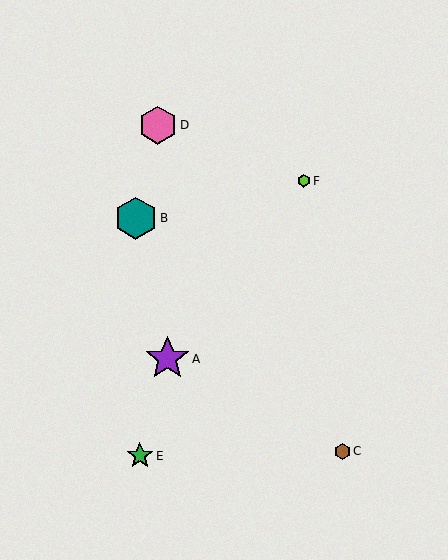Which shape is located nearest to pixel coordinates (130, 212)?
The teal hexagon (labeled B) at (136, 218) is nearest to that location.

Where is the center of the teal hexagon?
The center of the teal hexagon is at (136, 218).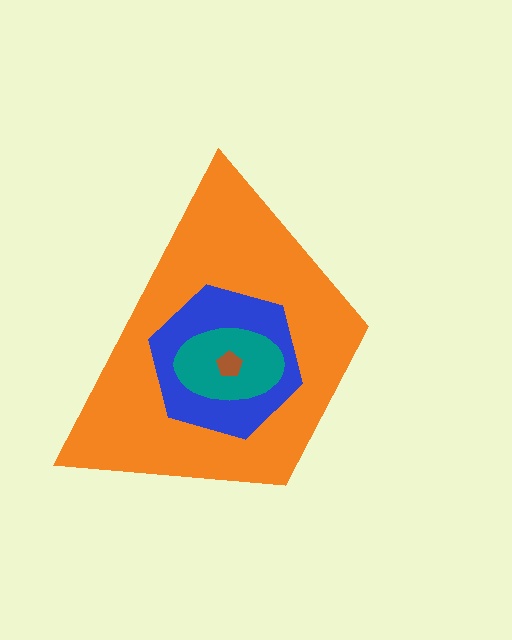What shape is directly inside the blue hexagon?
The teal ellipse.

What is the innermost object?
The brown pentagon.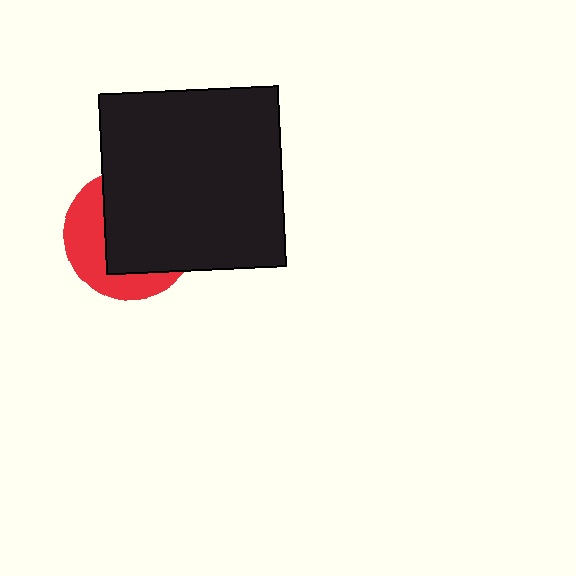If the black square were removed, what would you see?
You would see the complete red circle.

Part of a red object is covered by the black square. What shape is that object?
It is a circle.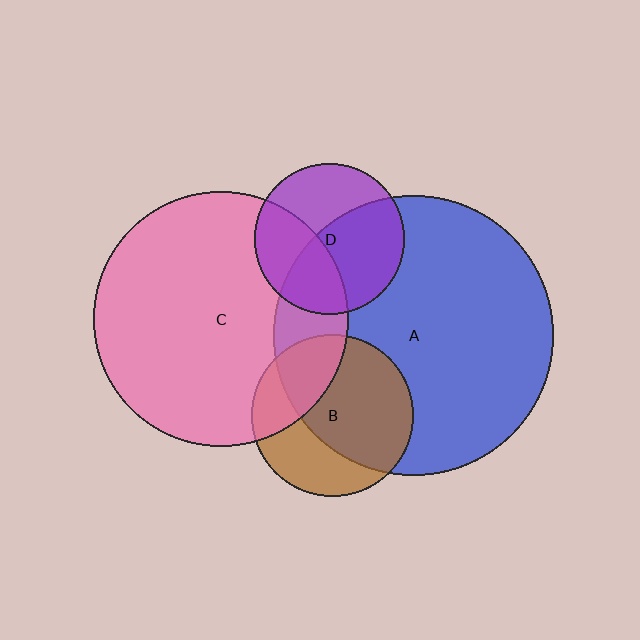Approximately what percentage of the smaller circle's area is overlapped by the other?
Approximately 65%.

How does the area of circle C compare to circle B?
Approximately 2.5 times.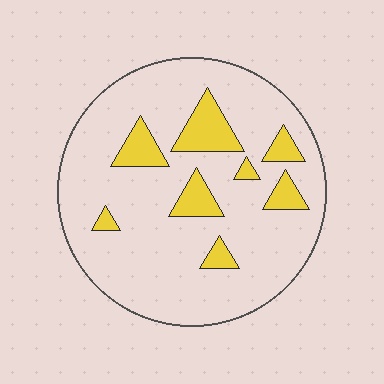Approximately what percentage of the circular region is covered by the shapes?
Approximately 15%.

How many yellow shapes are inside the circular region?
8.